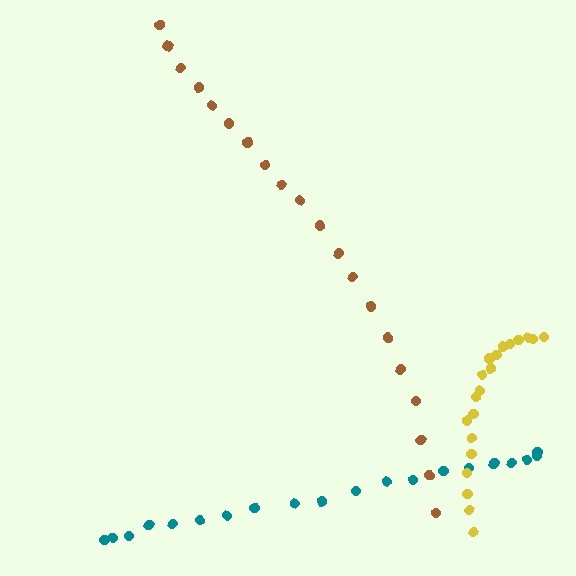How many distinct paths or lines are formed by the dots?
There are 3 distinct paths.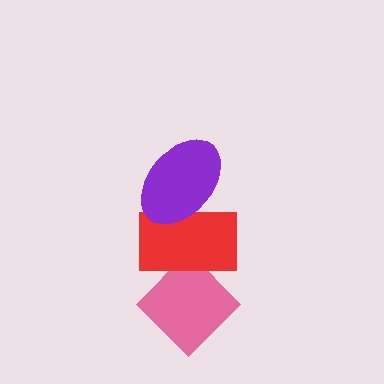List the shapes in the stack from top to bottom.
From top to bottom: the purple ellipse, the red rectangle, the pink diamond.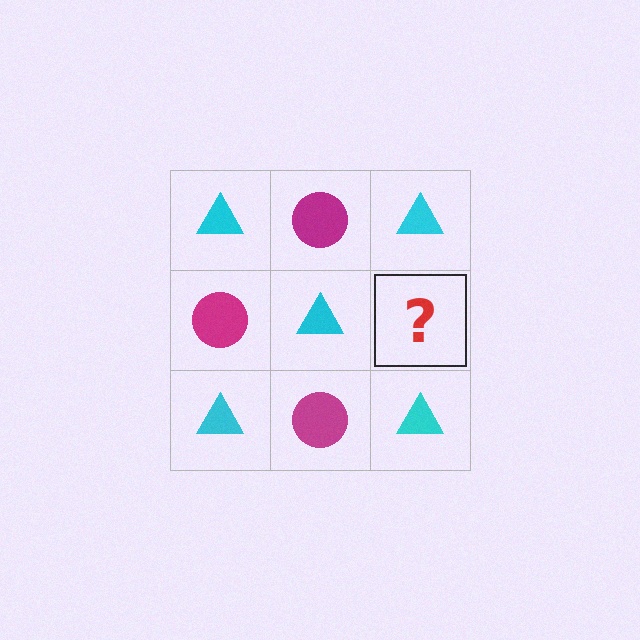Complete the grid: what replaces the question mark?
The question mark should be replaced with a magenta circle.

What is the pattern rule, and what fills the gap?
The rule is that it alternates cyan triangle and magenta circle in a checkerboard pattern. The gap should be filled with a magenta circle.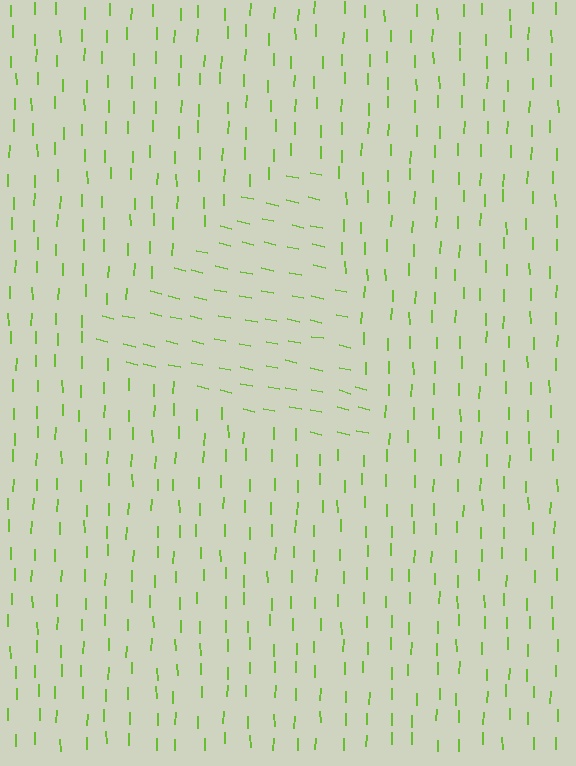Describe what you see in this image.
The image is filled with small lime line segments. A triangle region in the image has lines oriented differently from the surrounding lines, creating a visible texture boundary.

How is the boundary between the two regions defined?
The boundary is defined purely by a change in line orientation (approximately 78 degrees difference). All lines are the same color and thickness.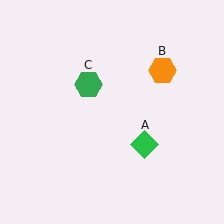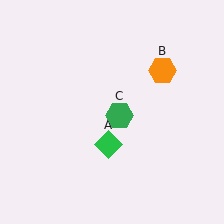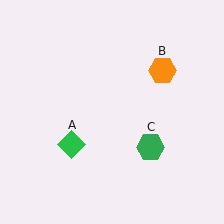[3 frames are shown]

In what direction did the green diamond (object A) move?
The green diamond (object A) moved left.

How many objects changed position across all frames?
2 objects changed position: green diamond (object A), green hexagon (object C).